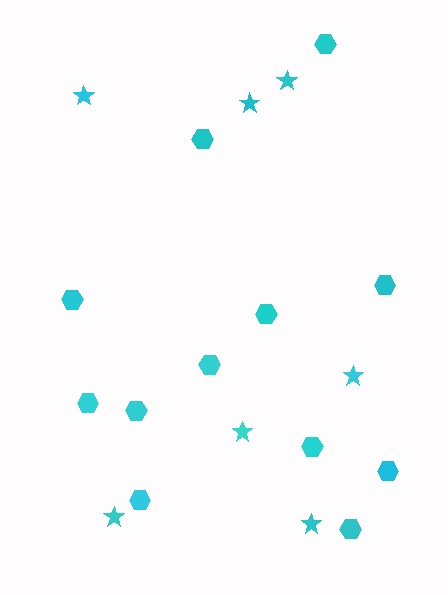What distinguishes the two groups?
There are 2 groups: one group of hexagons (12) and one group of stars (7).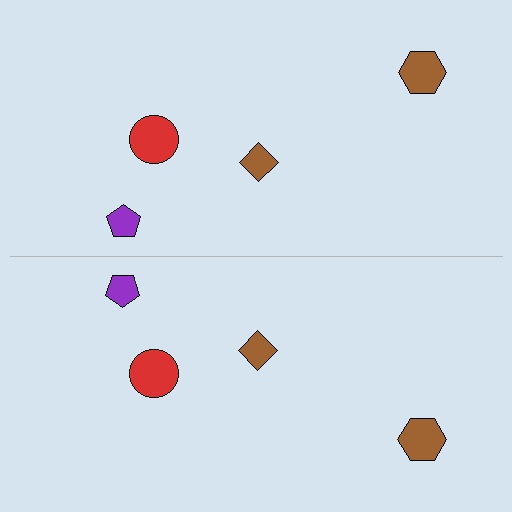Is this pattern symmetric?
Yes, this pattern has bilateral (reflection) symmetry.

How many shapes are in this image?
There are 8 shapes in this image.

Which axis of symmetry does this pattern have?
The pattern has a horizontal axis of symmetry running through the center of the image.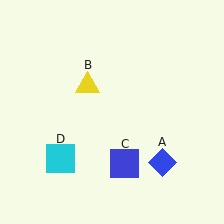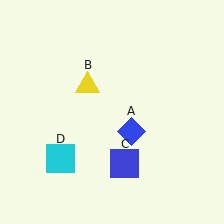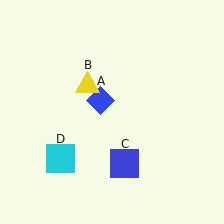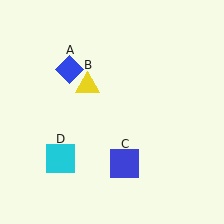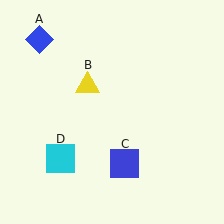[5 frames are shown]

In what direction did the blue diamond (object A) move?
The blue diamond (object A) moved up and to the left.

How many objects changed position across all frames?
1 object changed position: blue diamond (object A).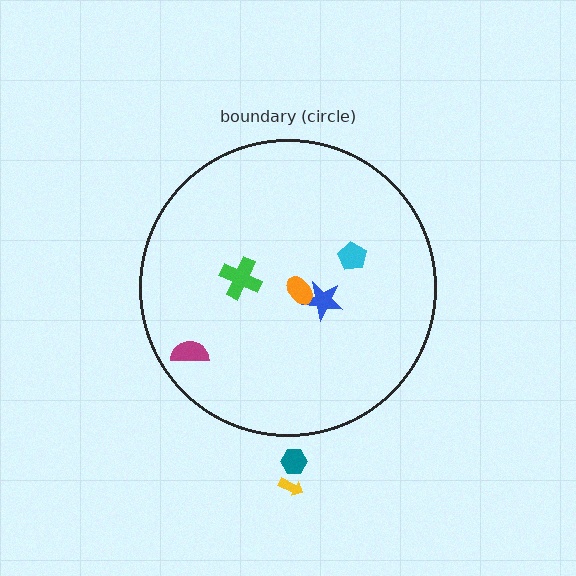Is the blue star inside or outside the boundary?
Inside.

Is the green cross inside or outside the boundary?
Inside.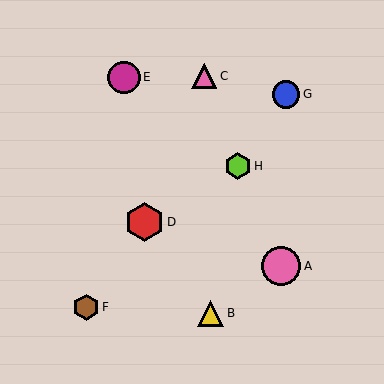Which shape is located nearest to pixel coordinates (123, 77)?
The magenta circle (labeled E) at (124, 77) is nearest to that location.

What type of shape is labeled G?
Shape G is a blue circle.